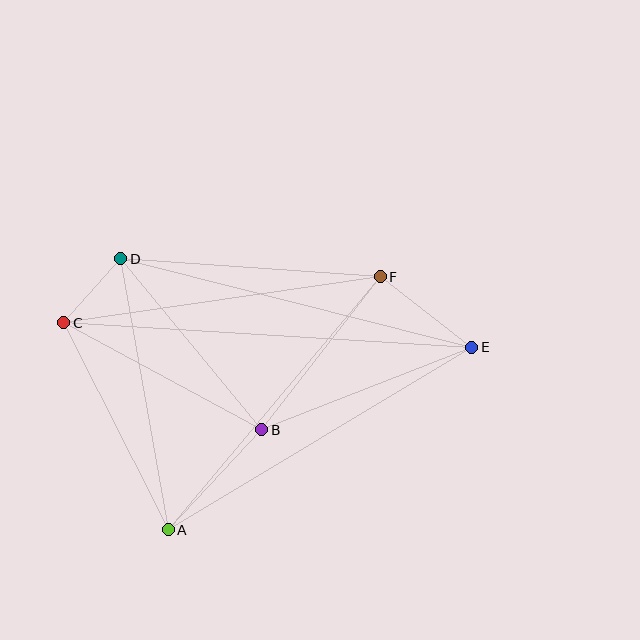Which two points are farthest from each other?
Points C and E are farthest from each other.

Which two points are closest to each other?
Points C and D are closest to each other.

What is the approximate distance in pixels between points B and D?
The distance between B and D is approximately 222 pixels.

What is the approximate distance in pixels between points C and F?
The distance between C and F is approximately 320 pixels.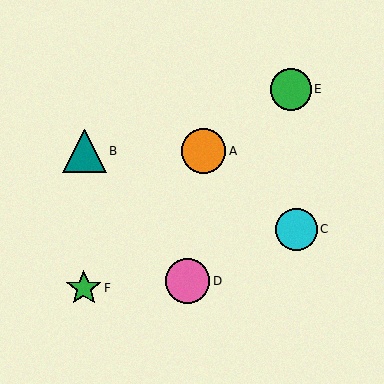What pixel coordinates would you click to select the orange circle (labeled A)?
Click at (204, 151) to select the orange circle A.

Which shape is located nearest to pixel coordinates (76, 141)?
The teal triangle (labeled B) at (84, 151) is nearest to that location.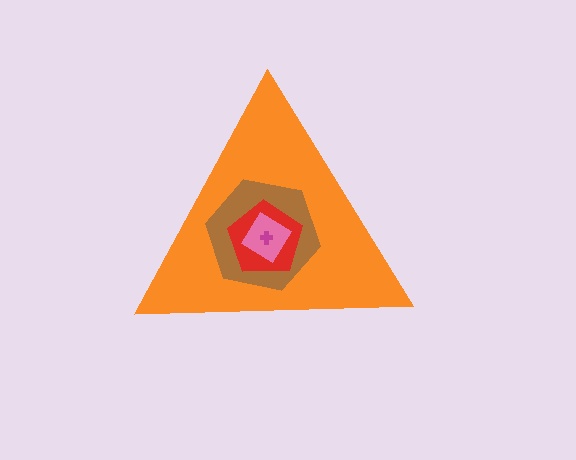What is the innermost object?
The magenta cross.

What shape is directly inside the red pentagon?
The pink diamond.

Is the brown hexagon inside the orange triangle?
Yes.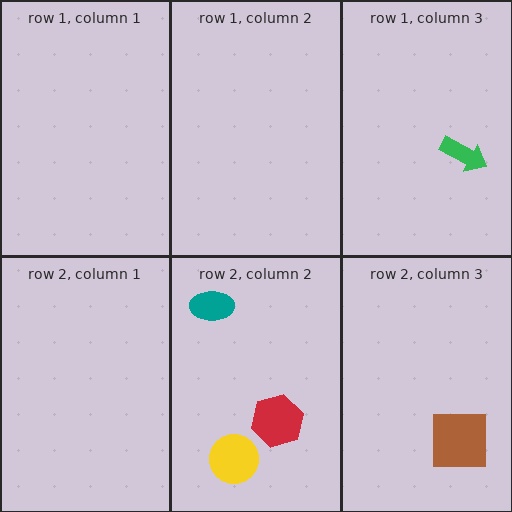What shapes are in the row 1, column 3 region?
The green arrow.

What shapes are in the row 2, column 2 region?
The yellow circle, the red hexagon, the teal ellipse.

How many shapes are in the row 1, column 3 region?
1.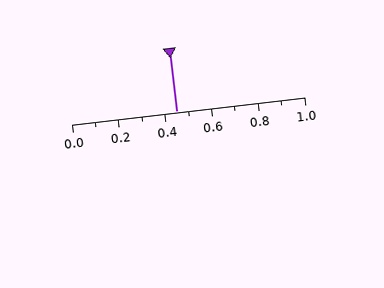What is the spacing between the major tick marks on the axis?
The major ticks are spaced 0.2 apart.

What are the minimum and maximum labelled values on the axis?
The axis runs from 0.0 to 1.0.